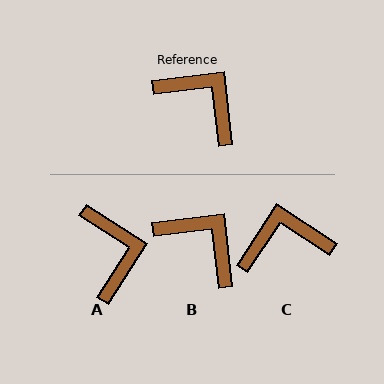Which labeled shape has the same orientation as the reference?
B.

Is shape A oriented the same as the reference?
No, it is off by about 39 degrees.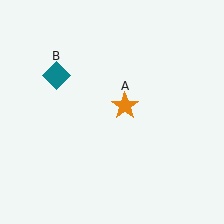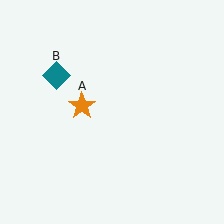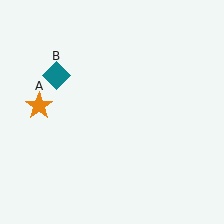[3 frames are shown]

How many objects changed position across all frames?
1 object changed position: orange star (object A).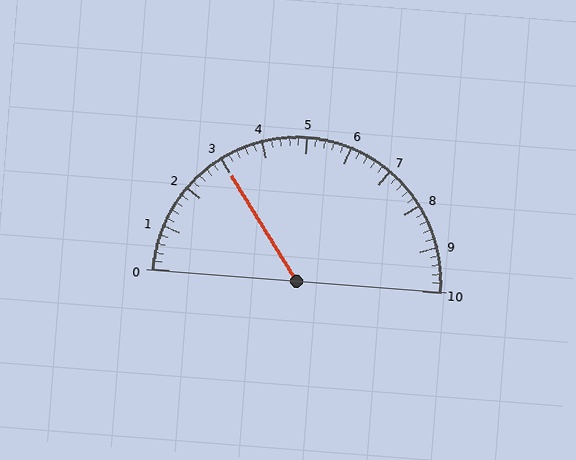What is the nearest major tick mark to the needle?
The nearest major tick mark is 3.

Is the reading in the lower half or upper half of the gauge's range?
The reading is in the lower half of the range (0 to 10).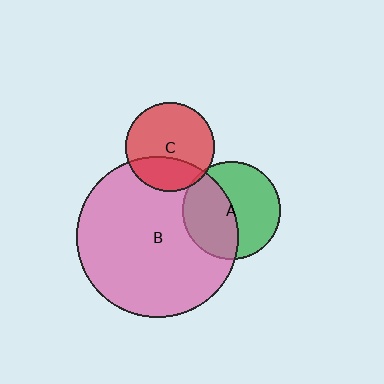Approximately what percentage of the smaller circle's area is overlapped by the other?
Approximately 5%.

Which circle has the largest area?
Circle B (pink).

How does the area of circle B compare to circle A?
Approximately 2.7 times.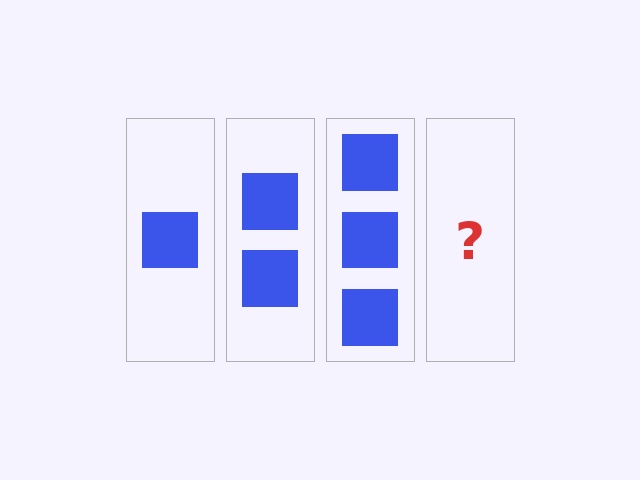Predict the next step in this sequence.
The next step is 4 squares.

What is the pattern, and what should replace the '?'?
The pattern is that each step adds one more square. The '?' should be 4 squares.